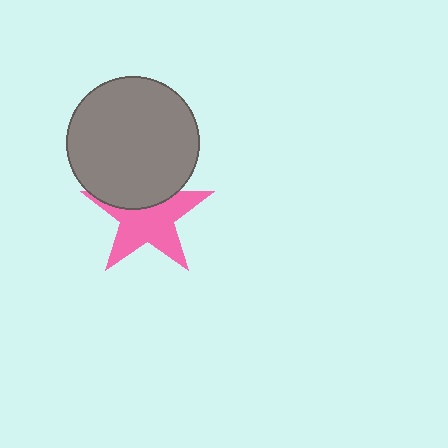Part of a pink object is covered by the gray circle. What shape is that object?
It is a star.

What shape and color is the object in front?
The object in front is a gray circle.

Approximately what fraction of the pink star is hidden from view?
Roughly 34% of the pink star is hidden behind the gray circle.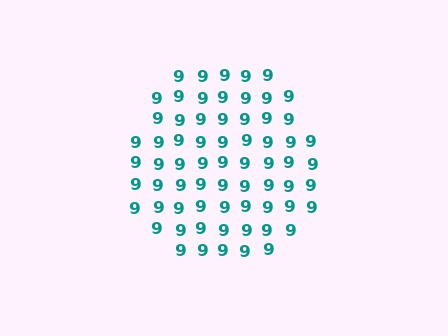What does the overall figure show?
The overall figure shows a hexagon.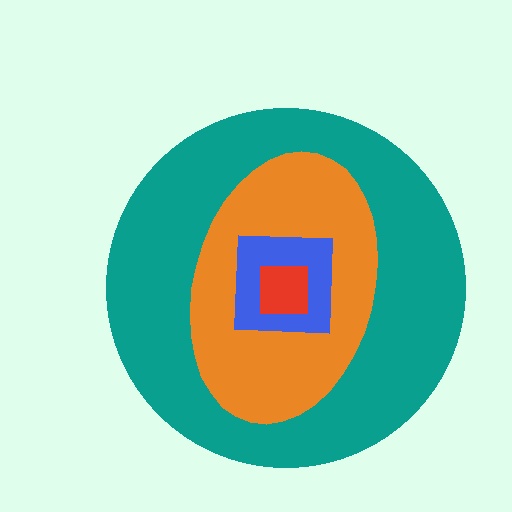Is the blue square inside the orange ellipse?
Yes.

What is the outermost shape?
The teal circle.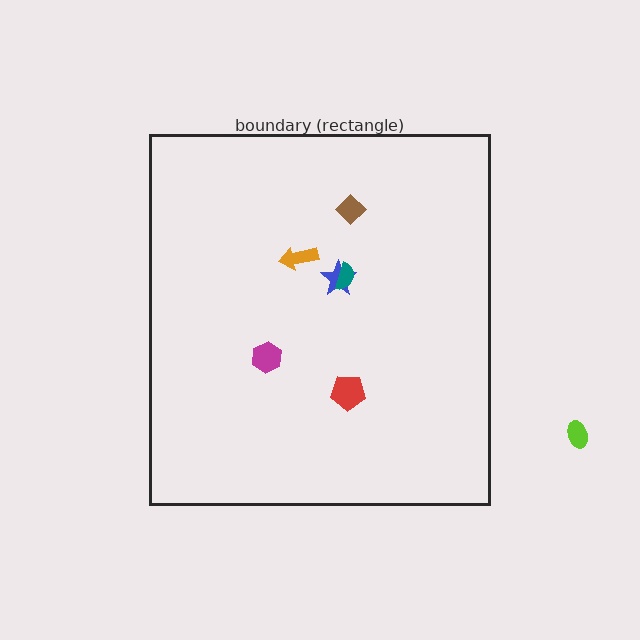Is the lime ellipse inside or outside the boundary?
Outside.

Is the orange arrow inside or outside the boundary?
Inside.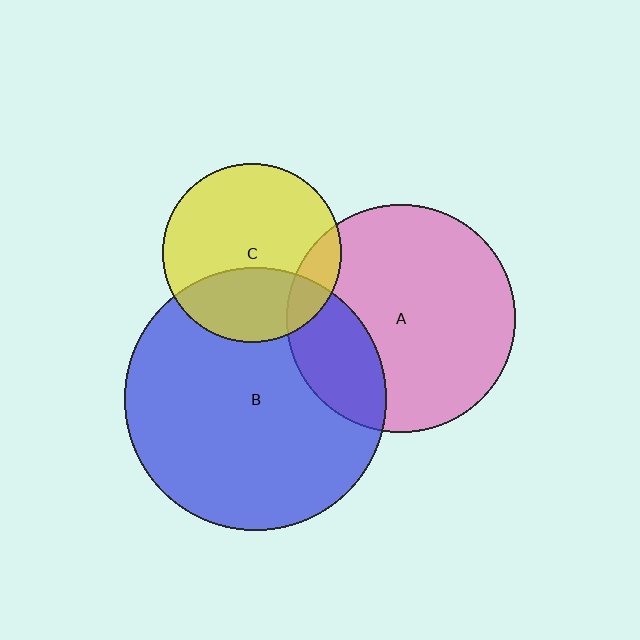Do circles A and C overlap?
Yes.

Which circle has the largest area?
Circle B (blue).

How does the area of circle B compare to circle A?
Approximately 1.3 times.